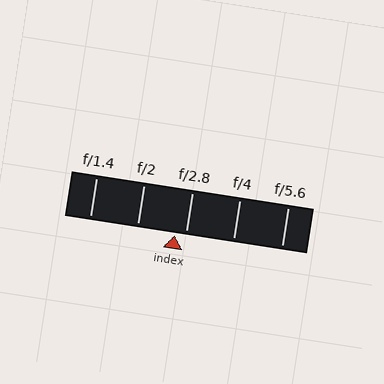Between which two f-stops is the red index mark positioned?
The index mark is between f/2 and f/2.8.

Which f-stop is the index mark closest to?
The index mark is closest to f/2.8.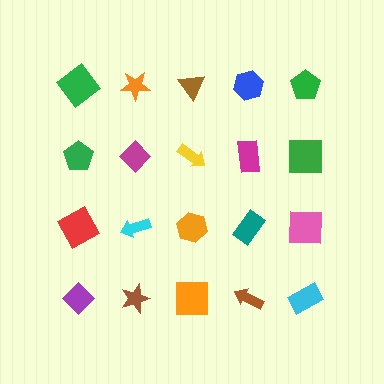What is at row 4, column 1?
A purple diamond.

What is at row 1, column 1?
A green diamond.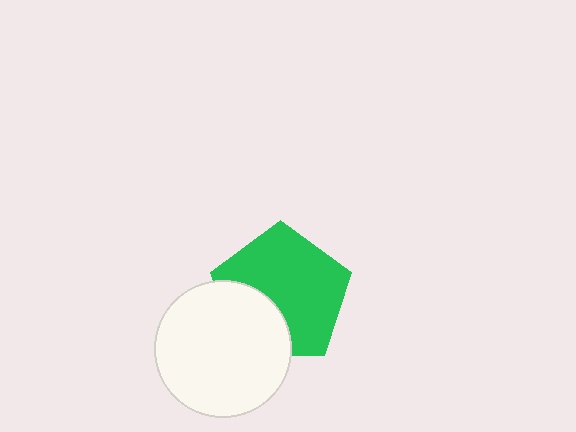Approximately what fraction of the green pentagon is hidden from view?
Roughly 31% of the green pentagon is hidden behind the white circle.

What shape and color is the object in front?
The object in front is a white circle.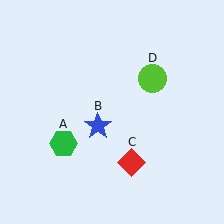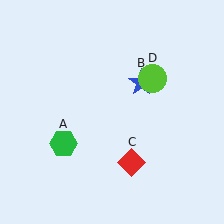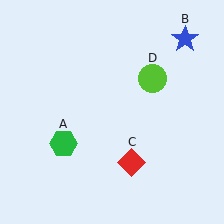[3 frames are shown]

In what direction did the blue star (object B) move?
The blue star (object B) moved up and to the right.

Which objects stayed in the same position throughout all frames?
Green hexagon (object A) and red diamond (object C) and lime circle (object D) remained stationary.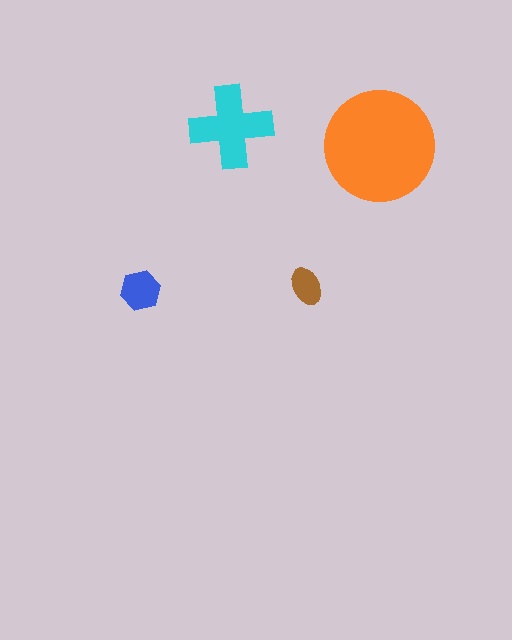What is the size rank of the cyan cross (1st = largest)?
2nd.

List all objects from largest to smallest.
The orange circle, the cyan cross, the blue hexagon, the brown ellipse.